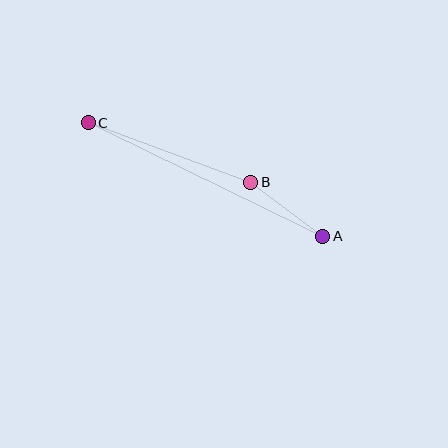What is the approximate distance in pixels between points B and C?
The distance between B and C is approximately 173 pixels.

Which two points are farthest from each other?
Points A and C are farthest from each other.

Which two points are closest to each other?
Points A and B are closest to each other.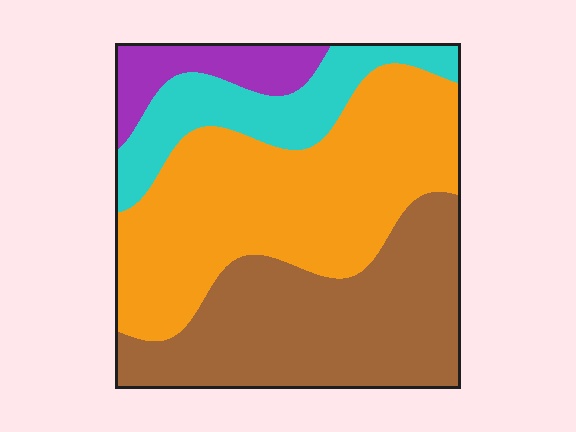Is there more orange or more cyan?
Orange.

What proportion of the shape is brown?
Brown takes up about one third (1/3) of the shape.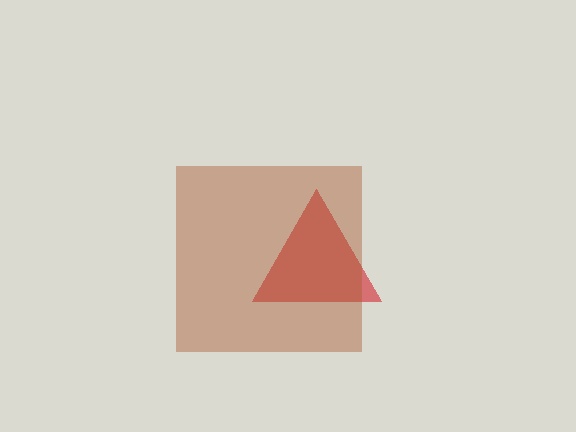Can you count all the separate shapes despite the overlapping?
Yes, there are 2 separate shapes.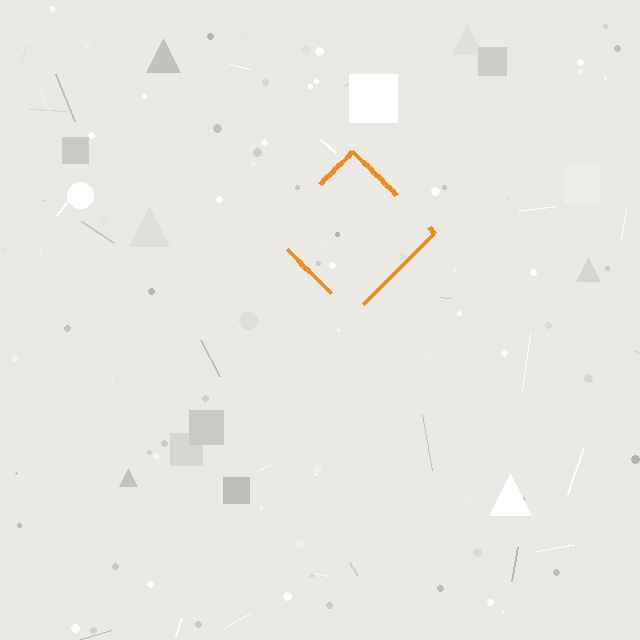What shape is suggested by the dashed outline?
The dashed outline suggests a diamond.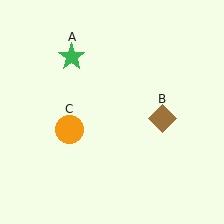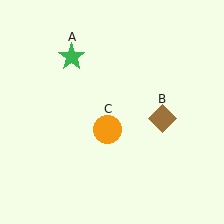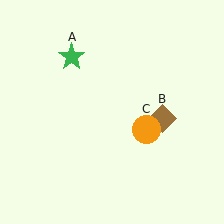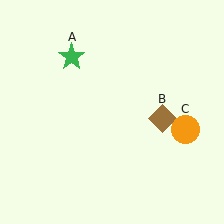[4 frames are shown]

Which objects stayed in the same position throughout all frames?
Green star (object A) and brown diamond (object B) remained stationary.